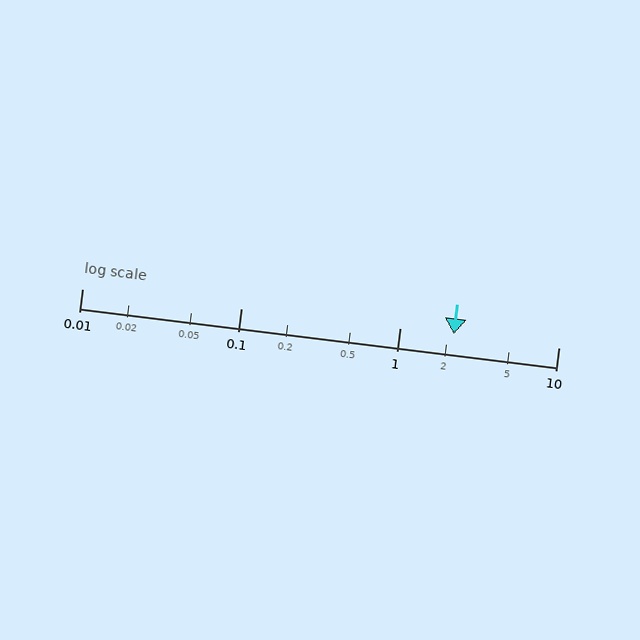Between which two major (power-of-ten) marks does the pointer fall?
The pointer is between 1 and 10.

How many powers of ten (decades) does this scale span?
The scale spans 3 decades, from 0.01 to 10.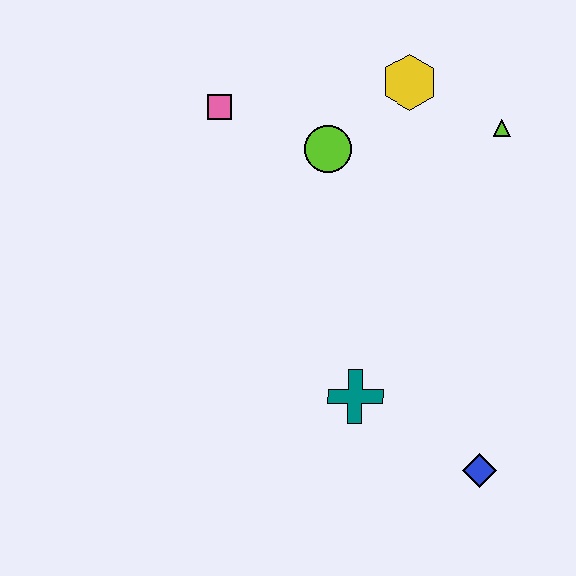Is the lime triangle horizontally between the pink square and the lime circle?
No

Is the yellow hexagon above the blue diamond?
Yes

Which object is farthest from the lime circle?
The blue diamond is farthest from the lime circle.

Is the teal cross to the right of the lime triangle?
No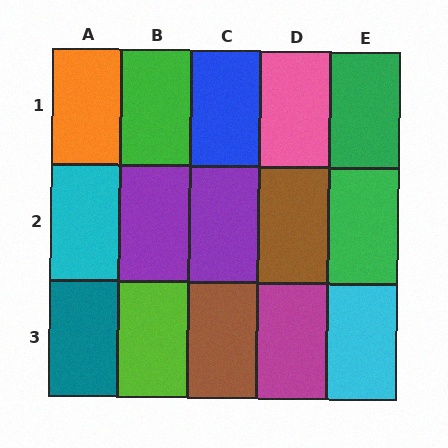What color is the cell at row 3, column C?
Brown.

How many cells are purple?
2 cells are purple.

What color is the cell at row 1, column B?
Green.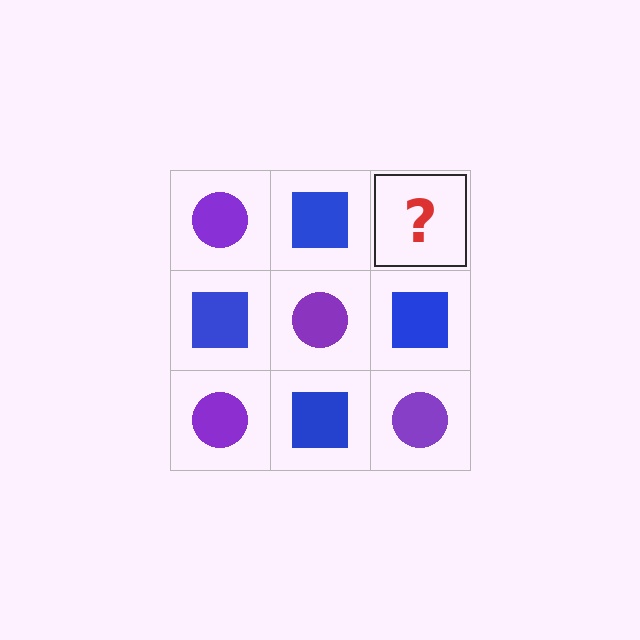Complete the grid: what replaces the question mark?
The question mark should be replaced with a purple circle.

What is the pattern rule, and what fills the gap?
The rule is that it alternates purple circle and blue square in a checkerboard pattern. The gap should be filled with a purple circle.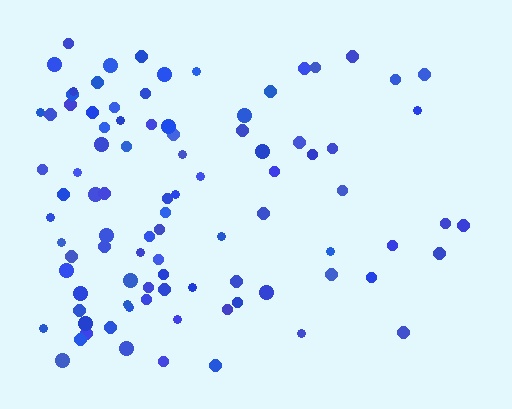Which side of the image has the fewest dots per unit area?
The right.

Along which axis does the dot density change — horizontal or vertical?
Horizontal.